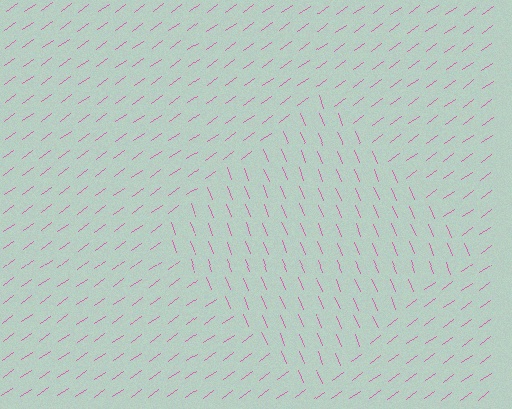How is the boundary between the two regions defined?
The boundary is defined purely by a change in line orientation (approximately 76 degrees difference). All lines are the same color and thickness.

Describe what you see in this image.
The image is filled with small pink line segments. A diamond region in the image has lines oriented differently from the surrounding lines, creating a visible texture boundary.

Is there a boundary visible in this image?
Yes, there is a texture boundary formed by a change in line orientation.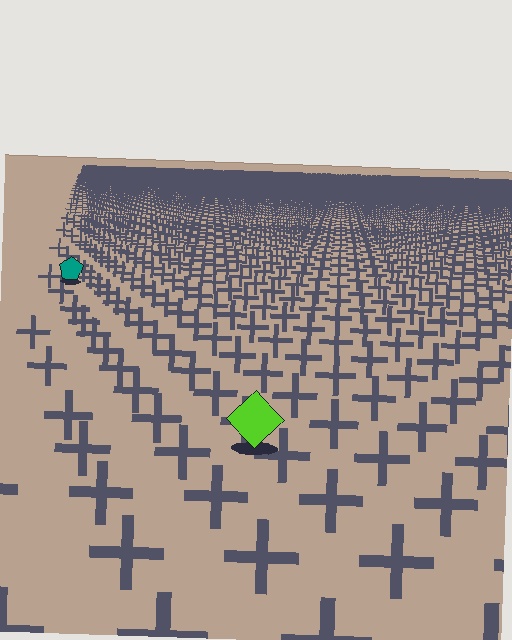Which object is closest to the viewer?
The lime diamond is closest. The texture marks near it are larger and more spread out.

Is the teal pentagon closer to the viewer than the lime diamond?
No. The lime diamond is closer — you can tell from the texture gradient: the ground texture is coarser near it.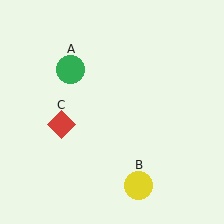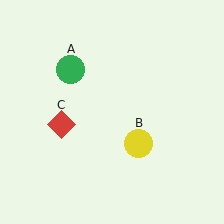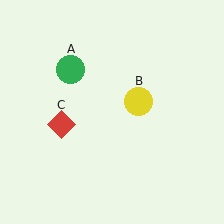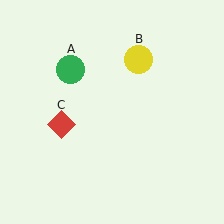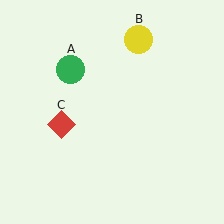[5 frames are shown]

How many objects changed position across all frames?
1 object changed position: yellow circle (object B).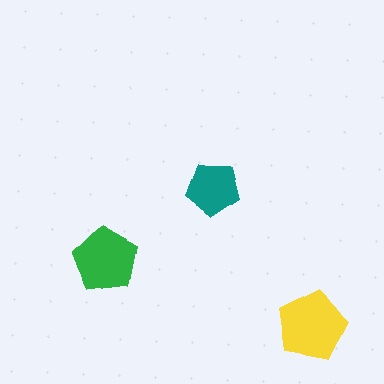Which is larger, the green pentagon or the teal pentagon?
The green one.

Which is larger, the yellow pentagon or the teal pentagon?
The yellow one.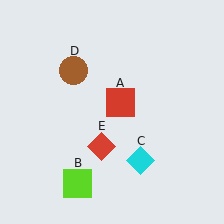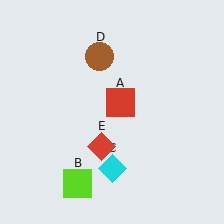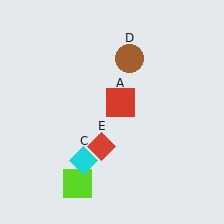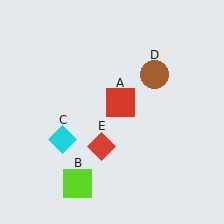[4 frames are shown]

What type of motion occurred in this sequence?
The cyan diamond (object C), brown circle (object D) rotated clockwise around the center of the scene.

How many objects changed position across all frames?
2 objects changed position: cyan diamond (object C), brown circle (object D).